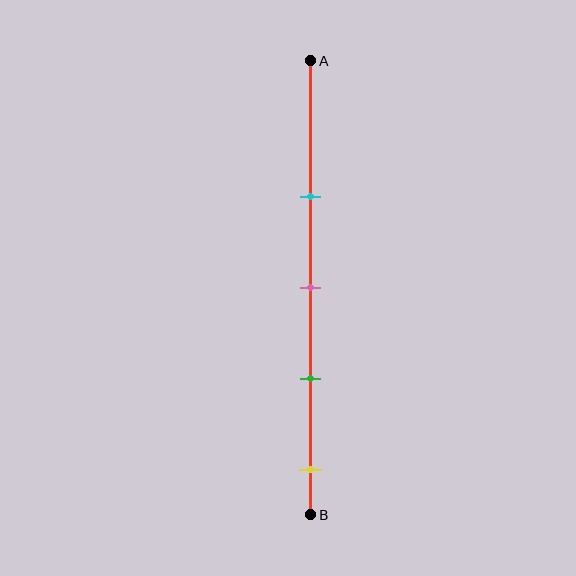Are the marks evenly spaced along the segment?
Yes, the marks are approximately evenly spaced.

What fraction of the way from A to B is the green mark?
The green mark is approximately 70% (0.7) of the way from A to B.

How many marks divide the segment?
There are 4 marks dividing the segment.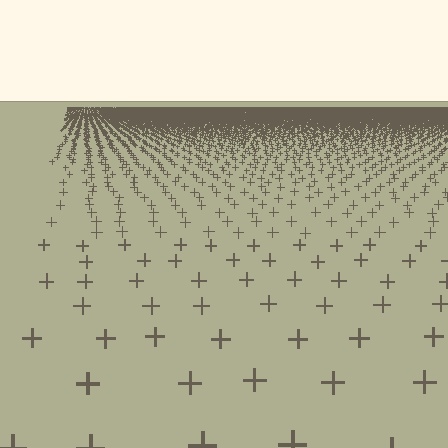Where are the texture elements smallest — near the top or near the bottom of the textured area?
Near the top.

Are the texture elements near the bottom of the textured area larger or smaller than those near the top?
Larger. Near the bottom, elements are closer to the viewer and appear at a bigger on-screen size.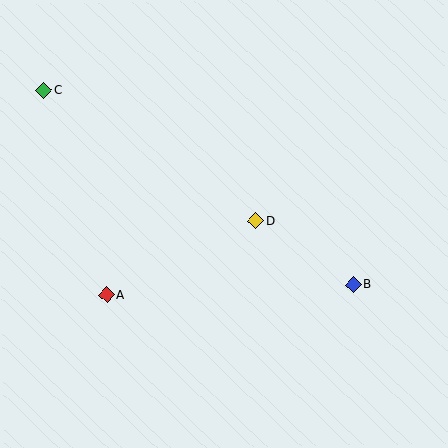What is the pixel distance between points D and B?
The distance between D and B is 117 pixels.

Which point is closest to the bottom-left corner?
Point A is closest to the bottom-left corner.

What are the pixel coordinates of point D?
Point D is at (256, 221).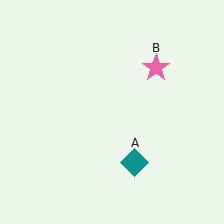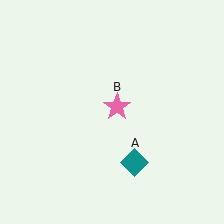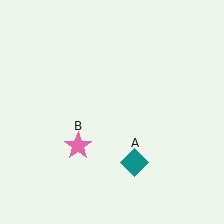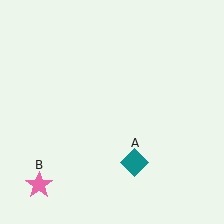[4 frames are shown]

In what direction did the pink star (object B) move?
The pink star (object B) moved down and to the left.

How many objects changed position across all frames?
1 object changed position: pink star (object B).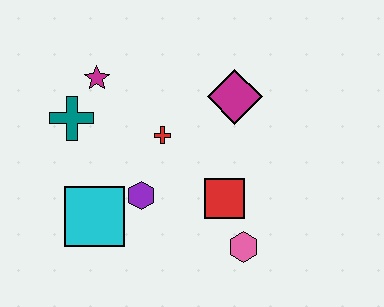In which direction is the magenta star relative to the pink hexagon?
The magenta star is above the pink hexagon.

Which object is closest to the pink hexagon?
The red square is closest to the pink hexagon.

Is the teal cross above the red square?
Yes